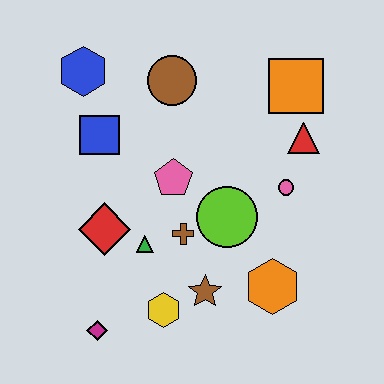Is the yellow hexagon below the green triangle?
Yes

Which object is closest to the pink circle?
The red triangle is closest to the pink circle.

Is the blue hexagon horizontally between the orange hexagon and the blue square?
No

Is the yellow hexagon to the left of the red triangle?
Yes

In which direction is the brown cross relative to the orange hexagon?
The brown cross is to the left of the orange hexagon.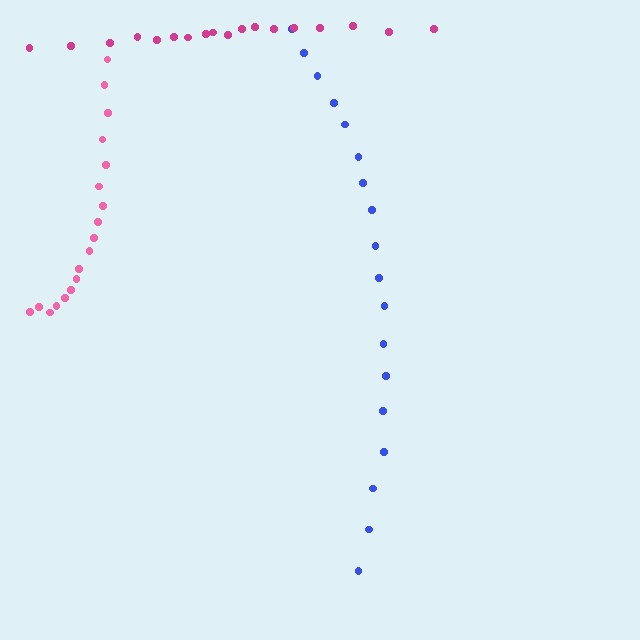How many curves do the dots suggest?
There are 3 distinct paths.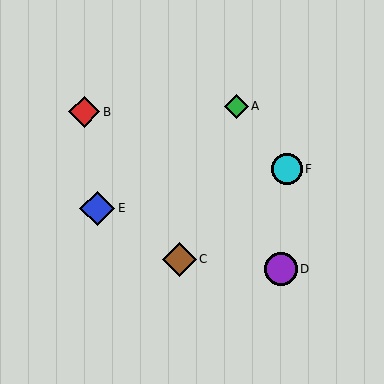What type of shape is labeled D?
Shape D is a purple circle.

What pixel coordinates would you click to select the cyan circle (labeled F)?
Click at (287, 169) to select the cyan circle F.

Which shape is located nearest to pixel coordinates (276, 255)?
The purple circle (labeled D) at (281, 269) is nearest to that location.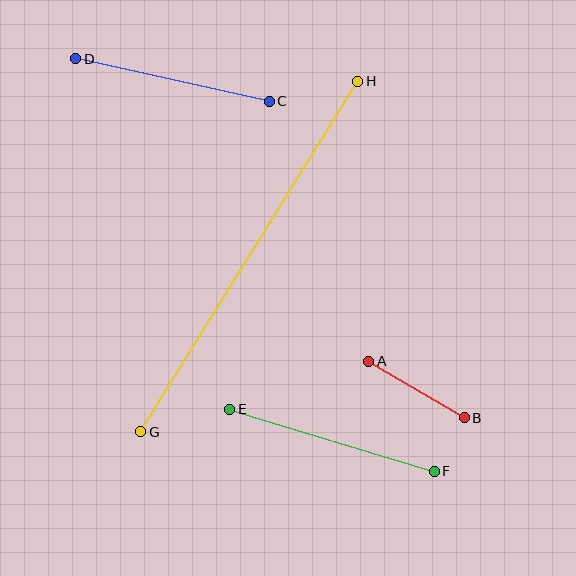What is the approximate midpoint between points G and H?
The midpoint is at approximately (249, 256) pixels.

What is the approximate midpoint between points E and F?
The midpoint is at approximately (332, 440) pixels.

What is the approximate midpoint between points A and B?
The midpoint is at approximately (416, 389) pixels.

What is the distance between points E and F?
The distance is approximately 214 pixels.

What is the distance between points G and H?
The distance is approximately 412 pixels.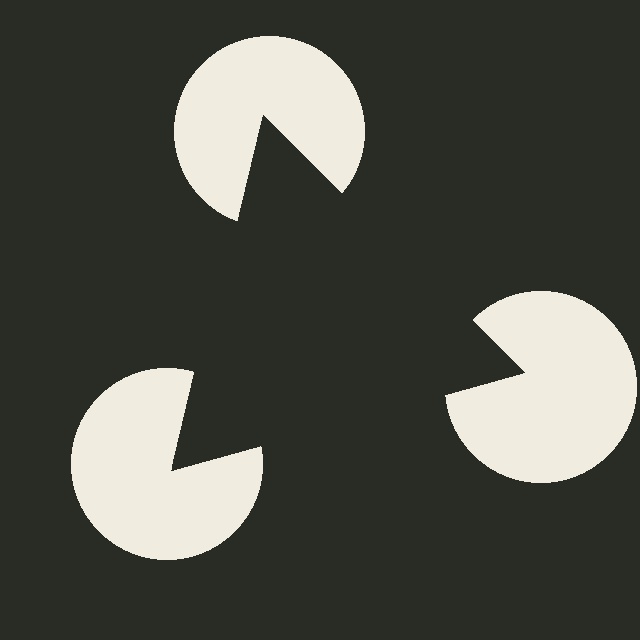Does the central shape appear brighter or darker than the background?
It typically appears slightly darker than the background, even though no actual brightness change is drawn.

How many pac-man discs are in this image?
There are 3 — one at each vertex of the illusory triangle.